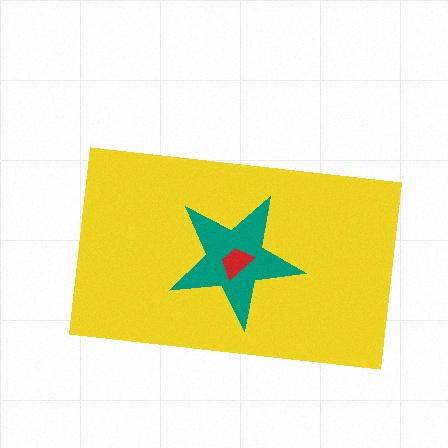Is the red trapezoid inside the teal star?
Yes.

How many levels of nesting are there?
3.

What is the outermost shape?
The yellow rectangle.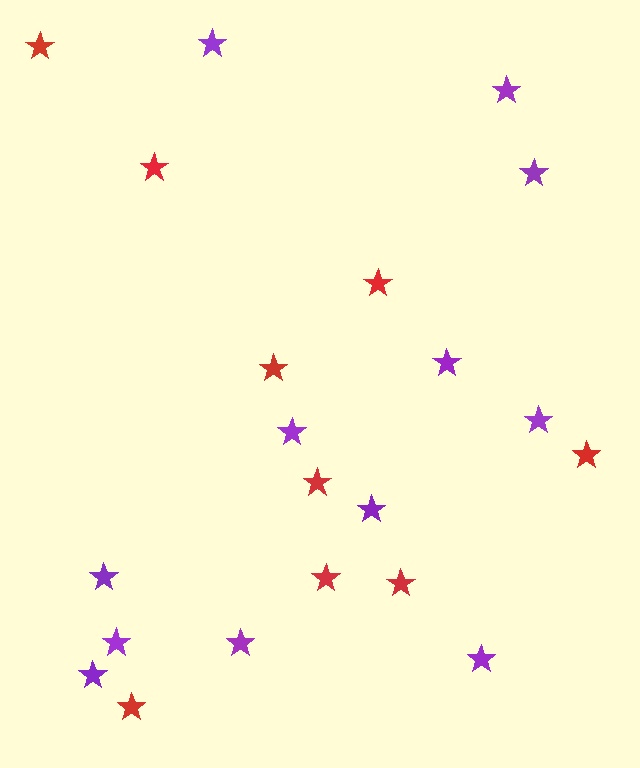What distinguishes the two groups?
There are 2 groups: one group of red stars (9) and one group of purple stars (12).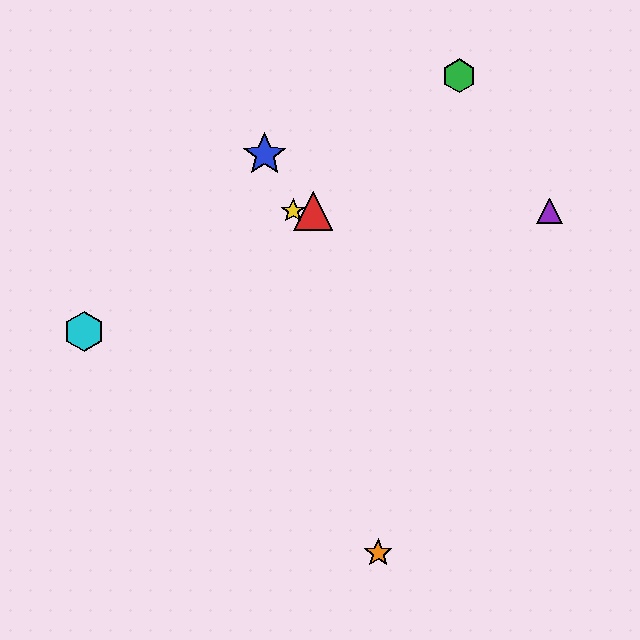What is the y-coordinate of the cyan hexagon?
The cyan hexagon is at y≈331.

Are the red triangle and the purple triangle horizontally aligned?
Yes, both are at y≈211.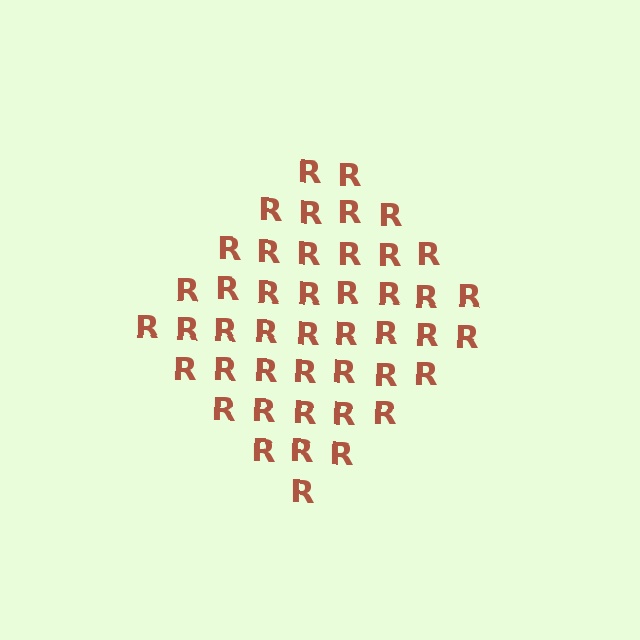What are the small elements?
The small elements are letter R's.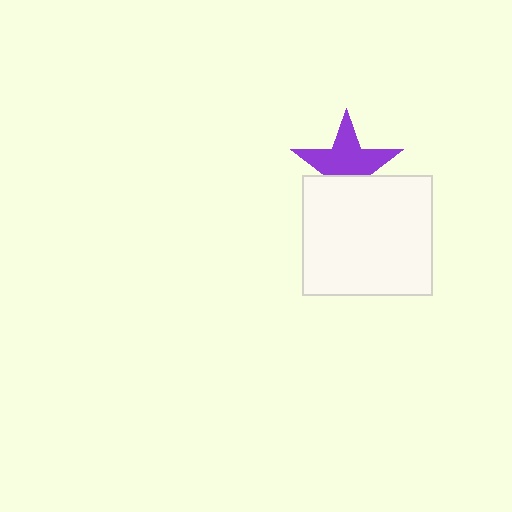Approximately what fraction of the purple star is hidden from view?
Roughly 36% of the purple star is hidden behind the white rectangle.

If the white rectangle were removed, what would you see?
You would see the complete purple star.